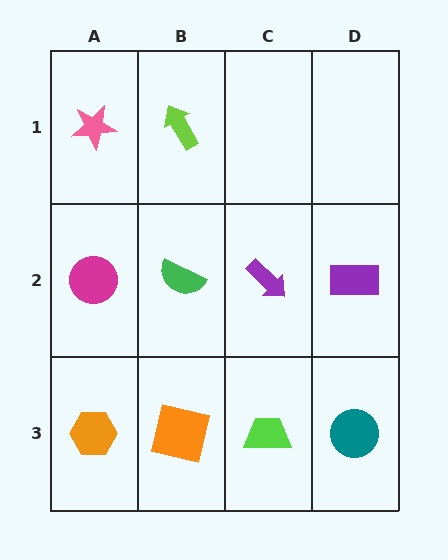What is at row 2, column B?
A green semicircle.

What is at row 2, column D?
A purple rectangle.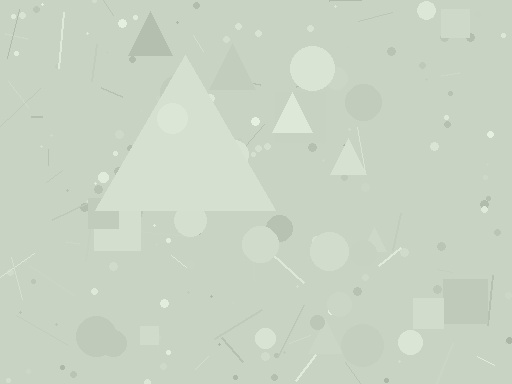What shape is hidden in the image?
A triangle is hidden in the image.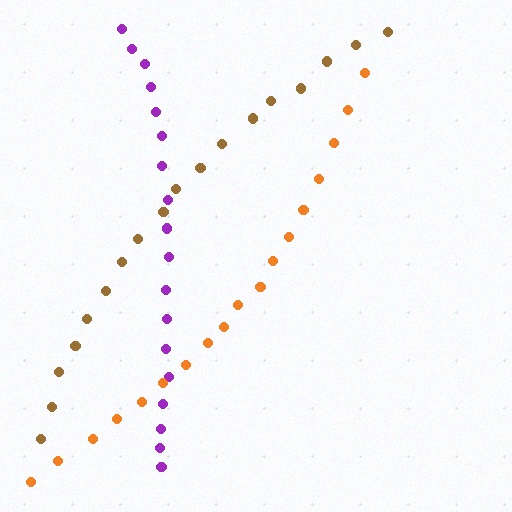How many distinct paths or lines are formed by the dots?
There are 3 distinct paths.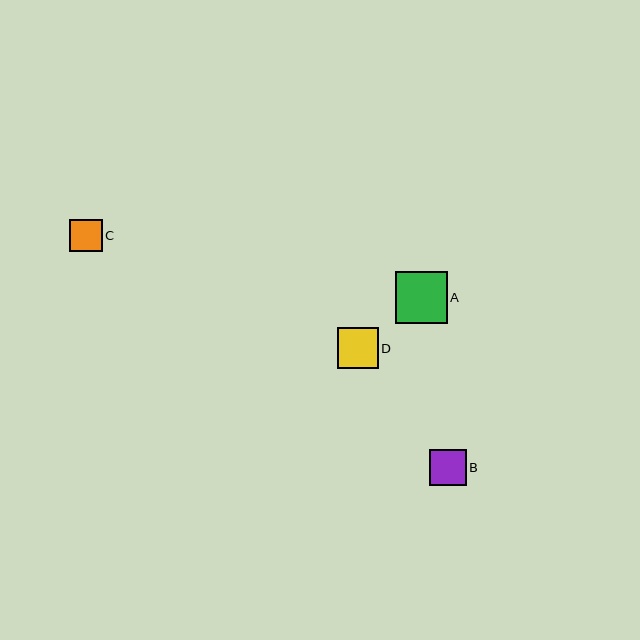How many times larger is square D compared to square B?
Square D is approximately 1.1 times the size of square B.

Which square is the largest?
Square A is the largest with a size of approximately 52 pixels.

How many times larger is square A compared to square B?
Square A is approximately 1.4 times the size of square B.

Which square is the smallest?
Square C is the smallest with a size of approximately 32 pixels.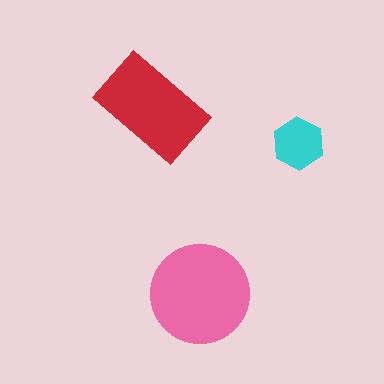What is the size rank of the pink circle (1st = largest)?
1st.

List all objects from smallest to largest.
The cyan hexagon, the red rectangle, the pink circle.